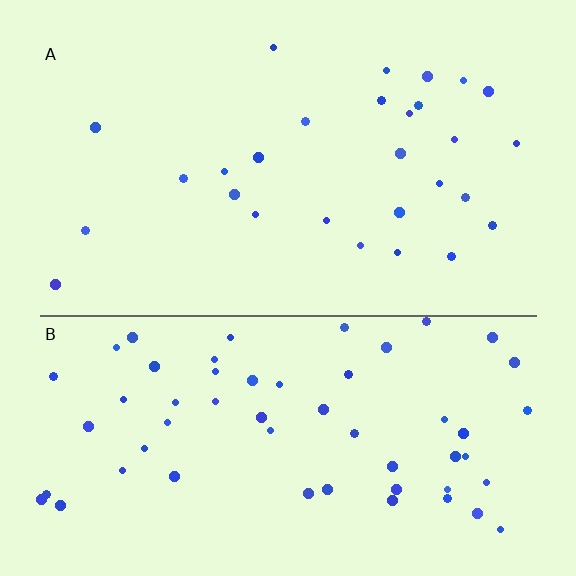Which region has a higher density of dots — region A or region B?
B (the bottom).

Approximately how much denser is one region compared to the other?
Approximately 2.0× — region B over region A.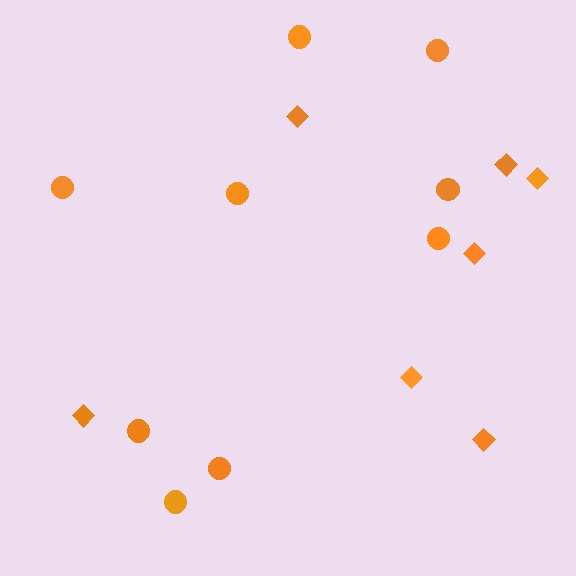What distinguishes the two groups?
There are 2 groups: one group of diamonds (7) and one group of circles (9).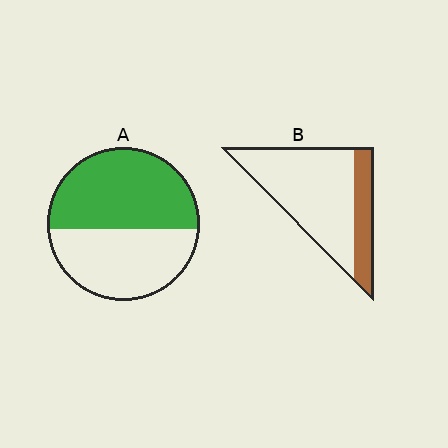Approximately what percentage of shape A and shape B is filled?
A is approximately 55% and B is approximately 25%.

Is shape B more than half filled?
No.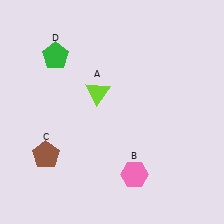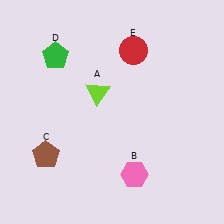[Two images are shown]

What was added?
A red circle (E) was added in Image 2.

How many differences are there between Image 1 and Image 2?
There is 1 difference between the two images.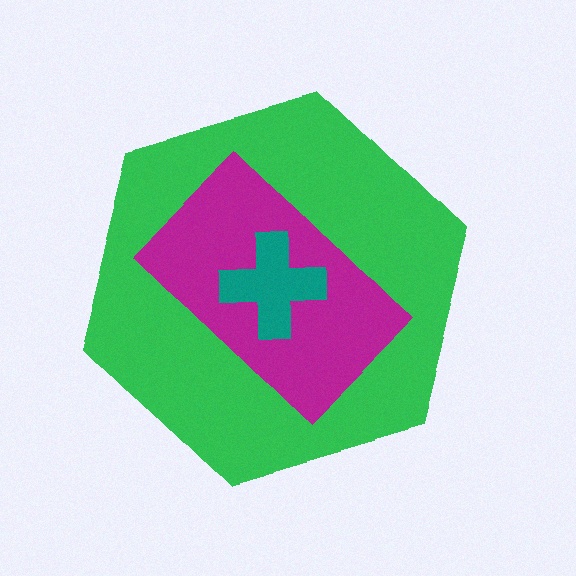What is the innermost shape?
The teal cross.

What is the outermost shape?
The green hexagon.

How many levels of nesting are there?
3.